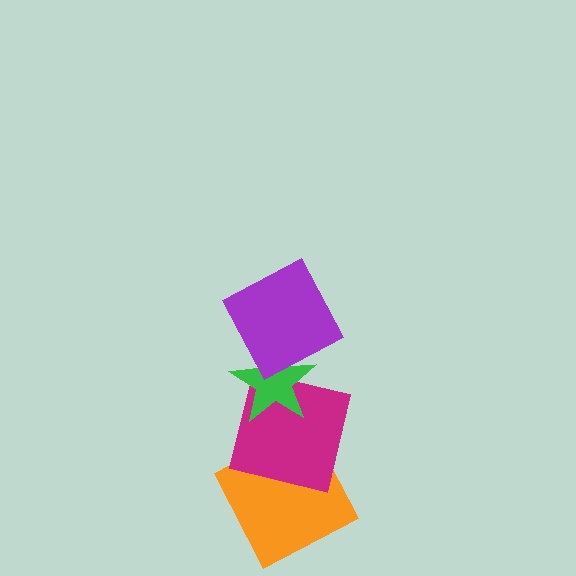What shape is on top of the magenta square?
The green star is on top of the magenta square.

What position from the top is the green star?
The green star is 2nd from the top.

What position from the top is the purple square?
The purple square is 1st from the top.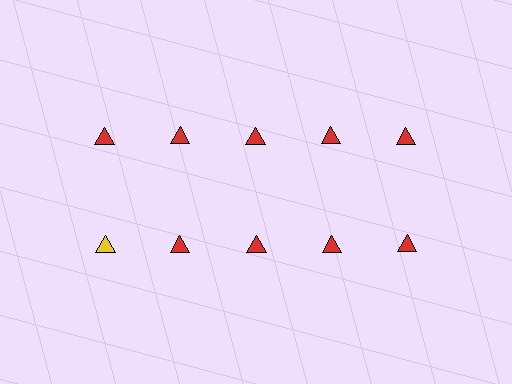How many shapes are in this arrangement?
There are 10 shapes arranged in a grid pattern.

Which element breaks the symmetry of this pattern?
The yellow triangle in the second row, leftmost column breaks the symmetry. All other shapes are red triangles.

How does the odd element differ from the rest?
It has a different color: yellow instead of red.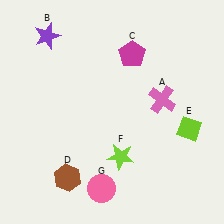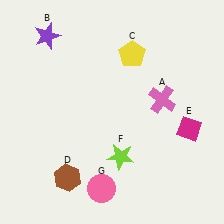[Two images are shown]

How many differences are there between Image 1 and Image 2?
There are 2 differences between the two images.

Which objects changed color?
C changed from magenta to yellow. E changed from lime to magenta.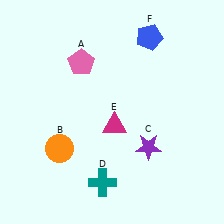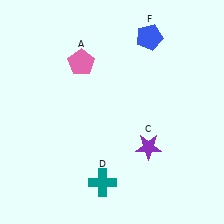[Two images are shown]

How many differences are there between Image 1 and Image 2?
There are 2 differences between the two images.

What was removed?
The orange circle (B), the magenta triangle (E) were removed in Image 2.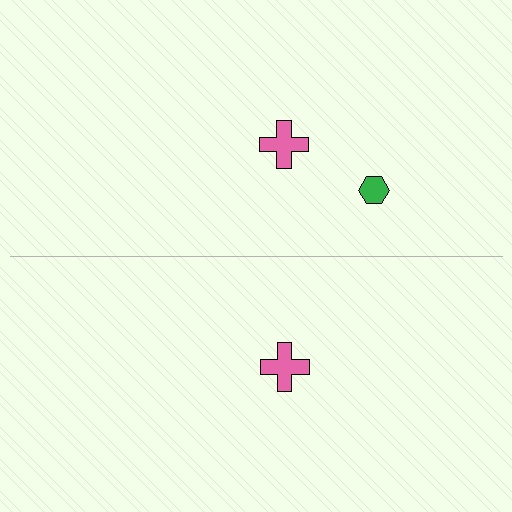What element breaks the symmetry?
A green hexagon is missing from the bottom side.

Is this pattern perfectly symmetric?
No, the pattern is not perfectly symmetric. A green hexagon is missing from the bottom side.